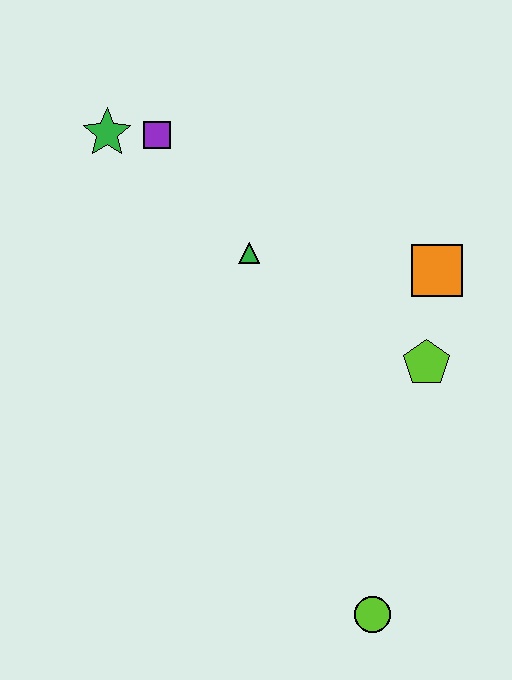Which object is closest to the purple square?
The green star is closest to the purple square.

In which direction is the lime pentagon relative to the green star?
The lime pentagon is to the right of the green star.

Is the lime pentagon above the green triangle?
No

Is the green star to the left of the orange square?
Yes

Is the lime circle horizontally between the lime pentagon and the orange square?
No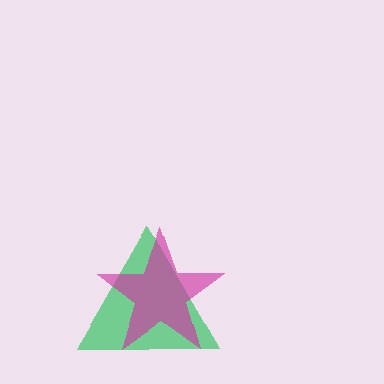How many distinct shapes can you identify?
There are 2 distinct shapes: a green triangle, a magenta star.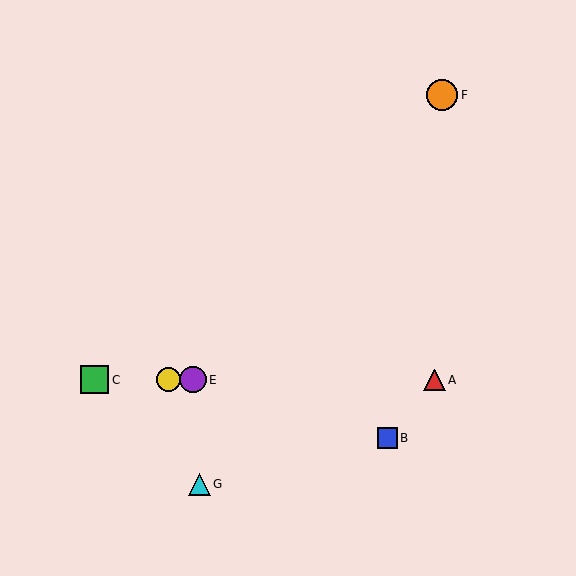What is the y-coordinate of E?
Object E is at y≈380.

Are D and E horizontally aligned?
Yes, both are at y≈380.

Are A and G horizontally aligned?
No, A is at y≈380 and G is at y≈484.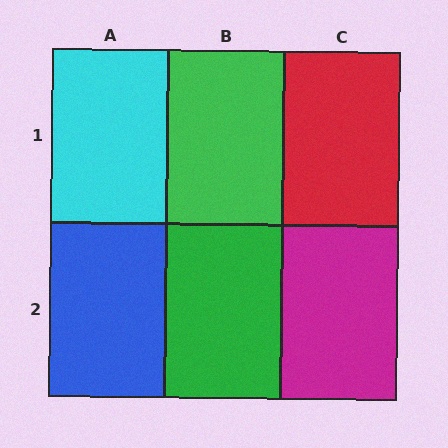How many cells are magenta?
1 cell is magenta.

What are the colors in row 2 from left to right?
Blue, green, magenta.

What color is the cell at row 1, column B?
Green.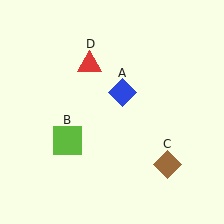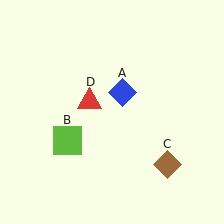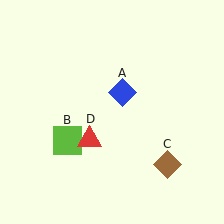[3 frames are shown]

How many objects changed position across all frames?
1 object changed position: red triangle (object D).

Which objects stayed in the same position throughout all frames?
Blue diamond (object A) and lime square (object B) and brown diamond (object C) remained stationary.